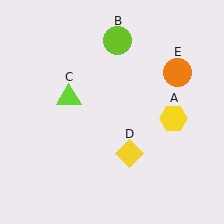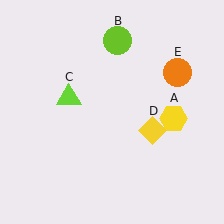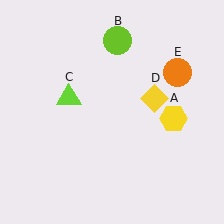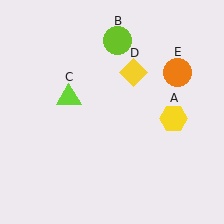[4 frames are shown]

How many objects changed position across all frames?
1 object changed position: yellow diamond (object D).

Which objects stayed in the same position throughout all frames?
Yellow hexagon (object A) and lime circle (object B) and lime triangle (object C) and orange circle (object E) remained stationary.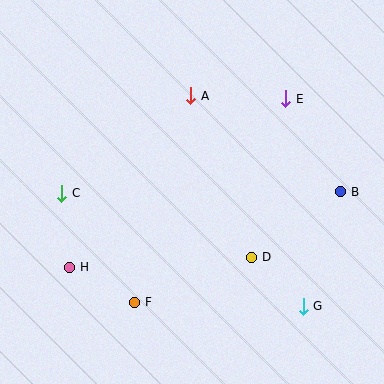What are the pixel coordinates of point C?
Point C is at (62, 193).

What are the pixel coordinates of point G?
Point G is at (303, 306).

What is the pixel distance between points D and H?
The distance between D and H is 182 pixels.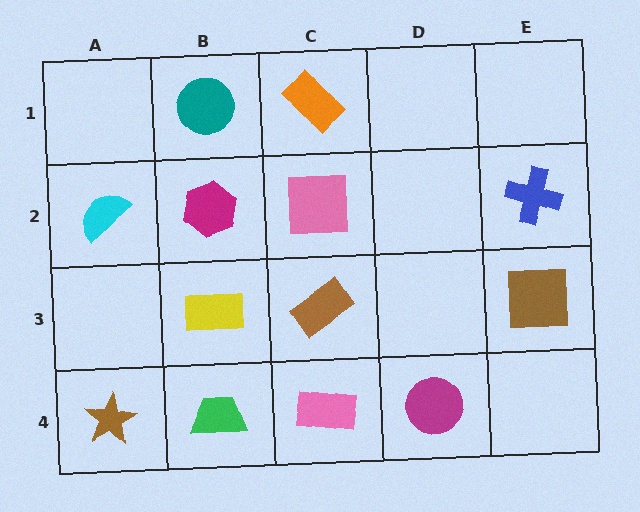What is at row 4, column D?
A magenta circle.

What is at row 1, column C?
An orange rectangle.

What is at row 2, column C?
A pink square.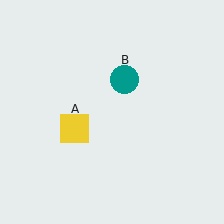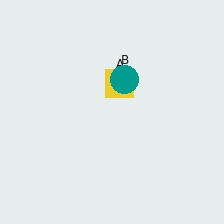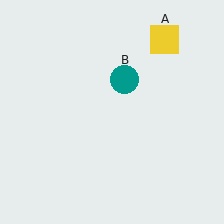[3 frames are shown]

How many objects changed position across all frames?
1 object changed position: yellow square (object A).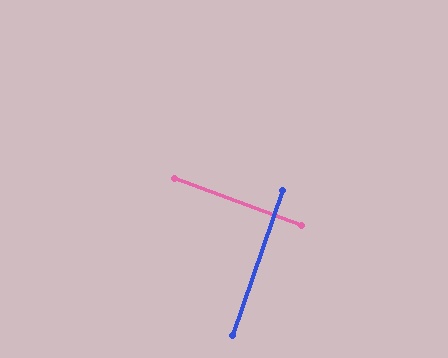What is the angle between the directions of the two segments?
Approximately 89 degrees.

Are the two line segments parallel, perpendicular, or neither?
Perpendicular — they meet at approximately 89°.